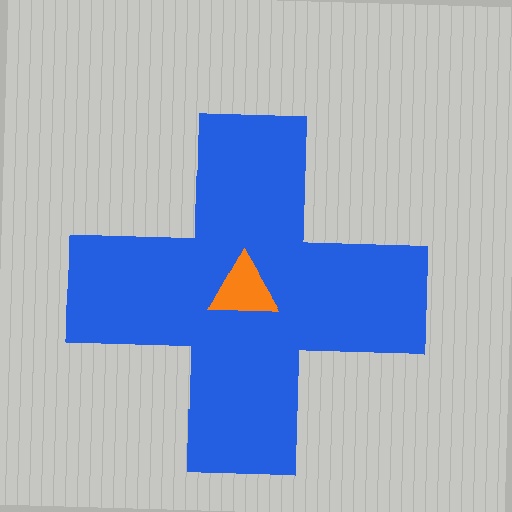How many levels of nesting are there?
2.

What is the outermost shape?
The blue cross.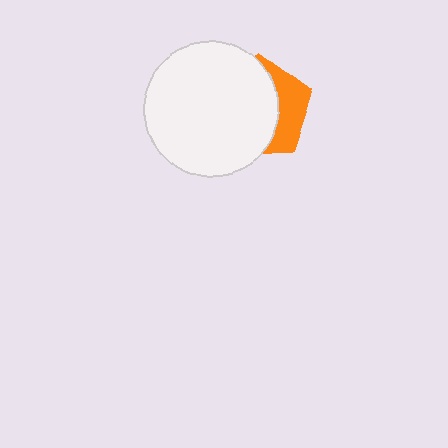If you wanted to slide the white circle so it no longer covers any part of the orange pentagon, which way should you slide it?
Slide it left — that is the most direct way to separate the two shapes.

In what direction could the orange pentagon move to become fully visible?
The orange pentagon could move right. That would shift it out from behind the white circle entirely.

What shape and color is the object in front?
The object in front is a white circle.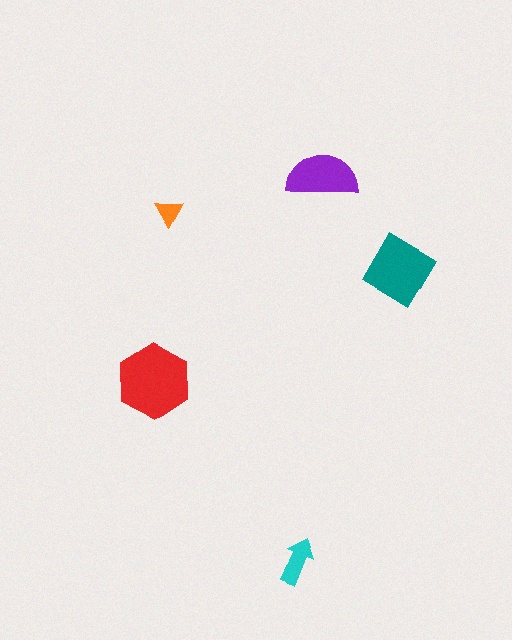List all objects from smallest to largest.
The orange triangle, the cyan arrow, the purple semicircle, the teal diamond, the red hexagon.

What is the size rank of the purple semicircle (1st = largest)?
3rd.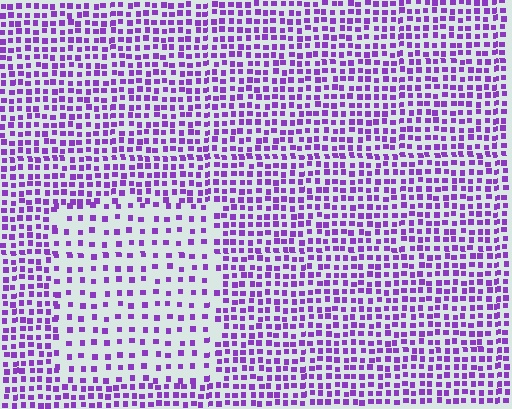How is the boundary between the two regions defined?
The boundary is defined by a change in element density (approximately 2.1x ratio). All elements are the same color, size, and shape.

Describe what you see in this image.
The image contains small purple elements arranged at two different densities. A rectangle-shaped region is visible where the elements are less densely packed than the surrounding area.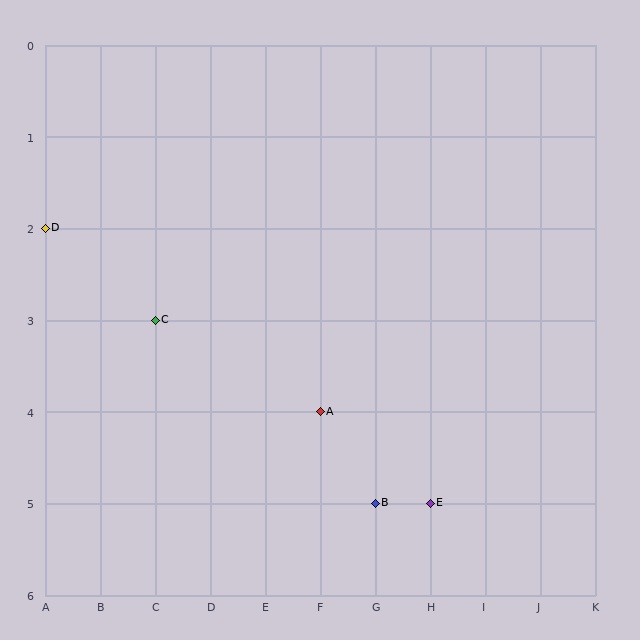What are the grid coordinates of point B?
Point B is at grid coordinates (G, 5).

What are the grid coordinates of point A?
Point A is at grid coordinates (F, 4).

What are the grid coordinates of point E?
Point E is at grid coordinates (H, 5).